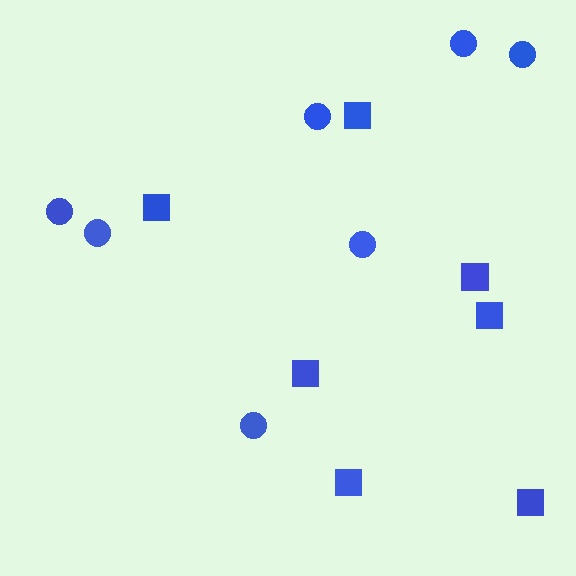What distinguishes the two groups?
There are 2 groups: one group of squares (7) and one group of circles (7).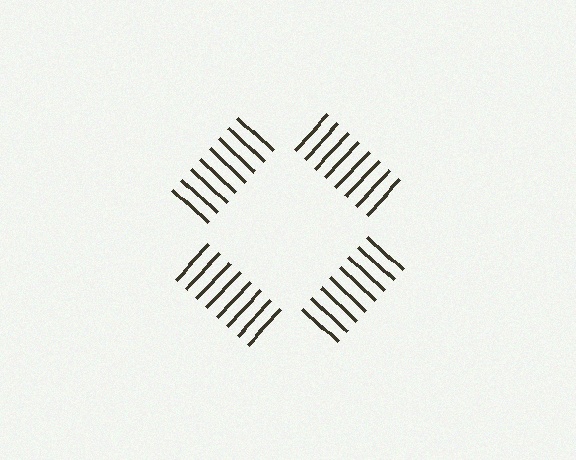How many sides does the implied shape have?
4 sides — the line-ends trace a square.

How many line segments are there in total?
32 — 8 along each of the 4 edges.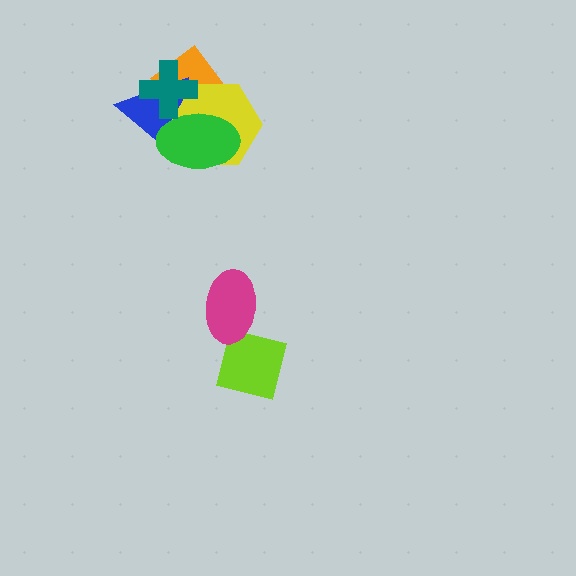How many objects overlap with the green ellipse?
4 objects overlap with the green ellipse.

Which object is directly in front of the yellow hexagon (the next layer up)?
The green ellipse is directly in front of the yellow hexagon.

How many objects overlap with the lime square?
0 objects overlap with the lime square.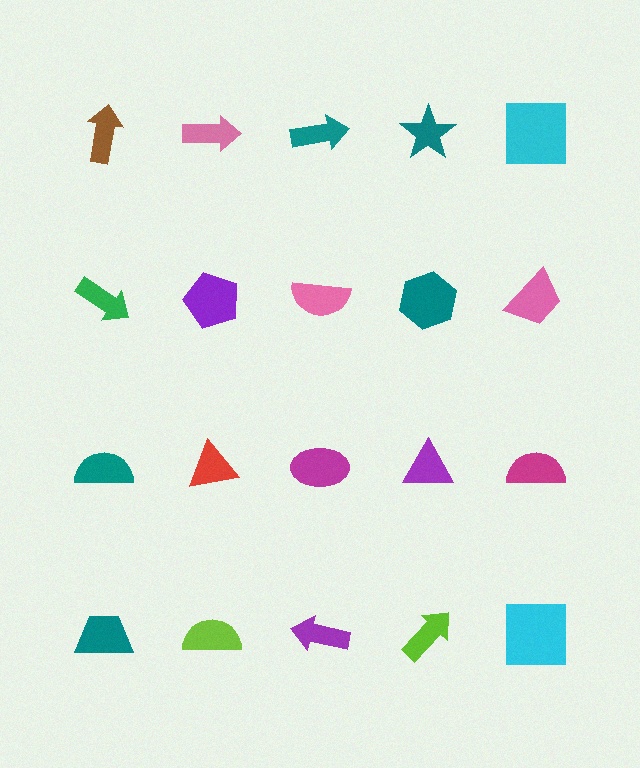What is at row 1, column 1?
A brown arrow.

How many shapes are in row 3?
5 shapes.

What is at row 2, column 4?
A teal hexagon.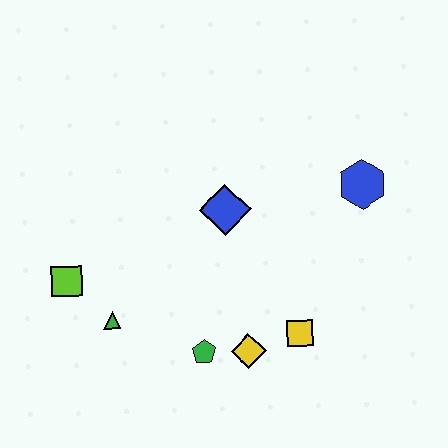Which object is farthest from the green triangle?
The blue hexagon is farthest from the green triangle.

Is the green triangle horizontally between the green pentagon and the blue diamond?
No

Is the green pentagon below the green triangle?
Yes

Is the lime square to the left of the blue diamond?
Yes